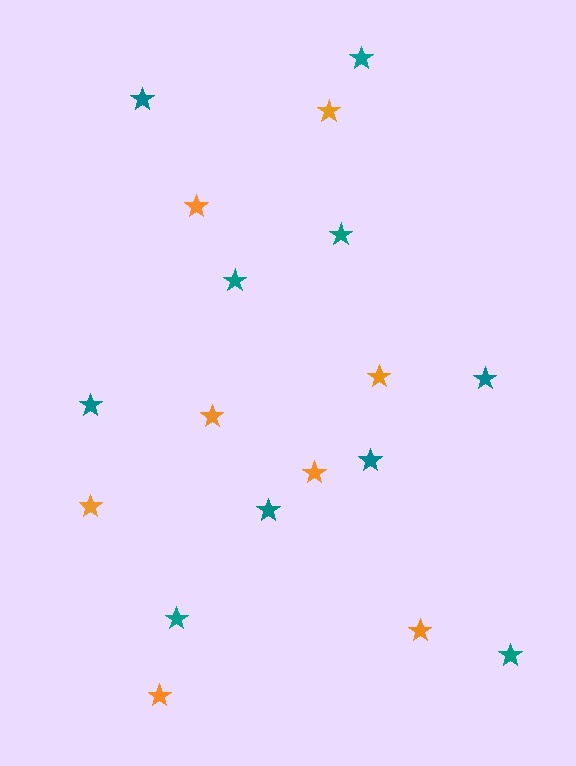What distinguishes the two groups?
There are 2 groups: one group of orange stars (8) and one group of teal stars (10).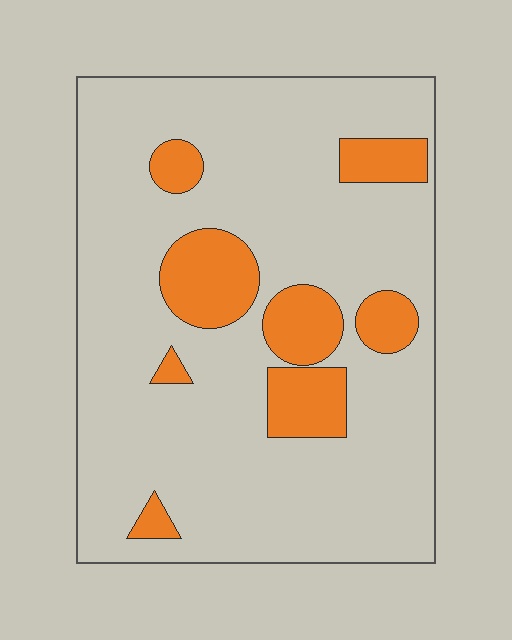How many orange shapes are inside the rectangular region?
8.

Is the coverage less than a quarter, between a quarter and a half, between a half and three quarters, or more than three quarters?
Less than a quarter.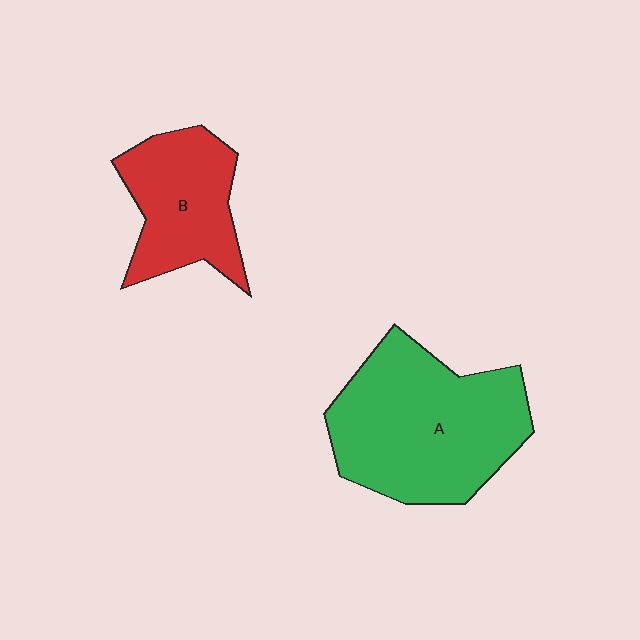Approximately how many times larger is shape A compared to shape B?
Approximately 1.7 times.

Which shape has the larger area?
Shape A (green).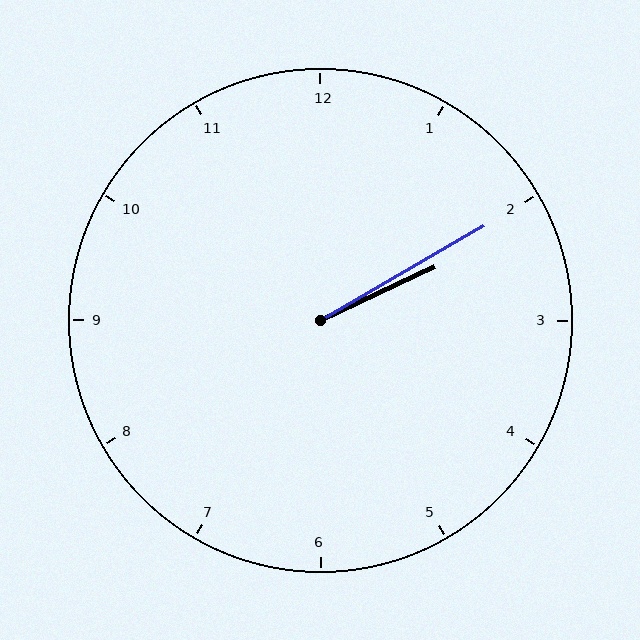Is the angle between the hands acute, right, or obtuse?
It is acute.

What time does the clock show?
2:10.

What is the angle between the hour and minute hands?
Approximately 5 degrees.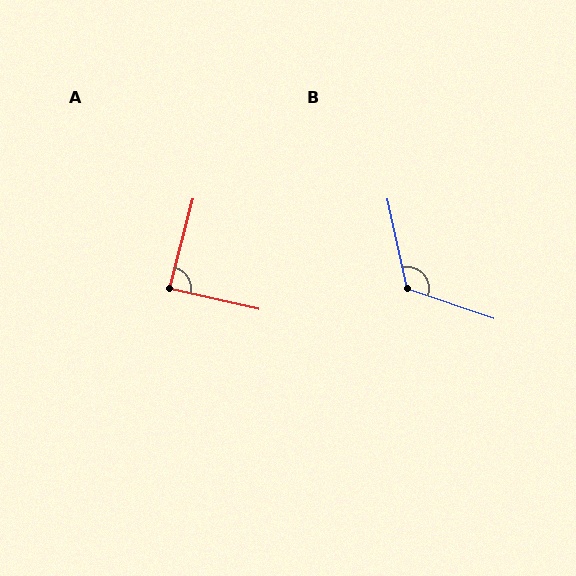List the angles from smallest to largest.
A (88°), B (121°).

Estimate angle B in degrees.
Approximately 121 degrees.